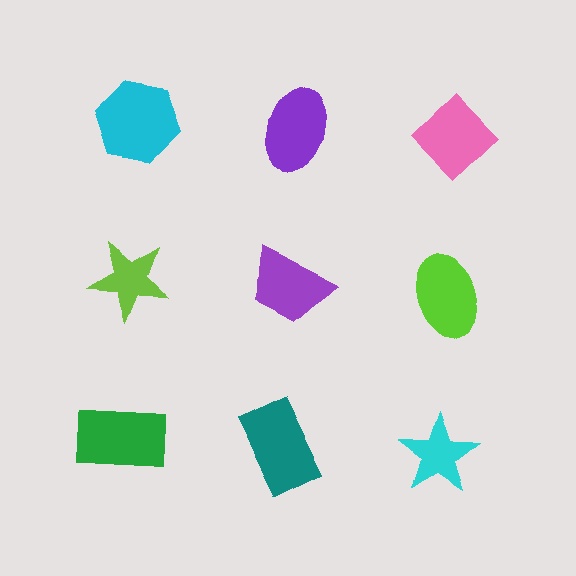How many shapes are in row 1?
3 shapes.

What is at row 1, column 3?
A pink diamond.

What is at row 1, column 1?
A cyan hexagon.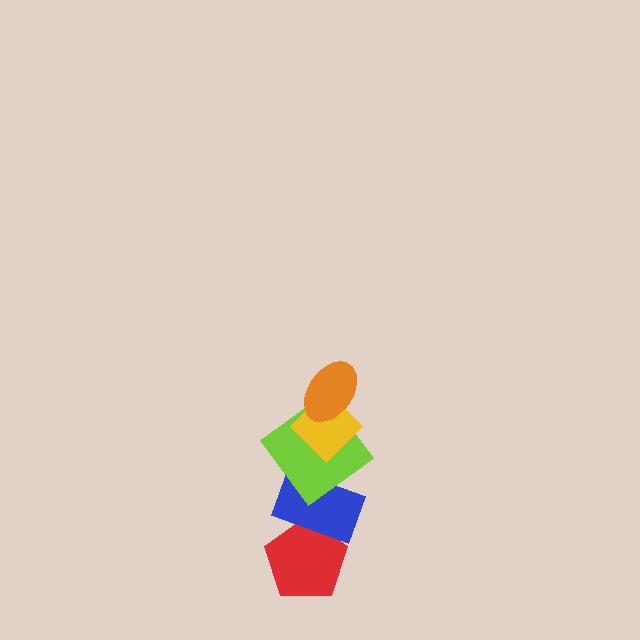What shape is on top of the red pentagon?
The blue rectangle is on top of the red pentagon.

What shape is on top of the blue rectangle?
The lime diamond is on top of the blue rectangle.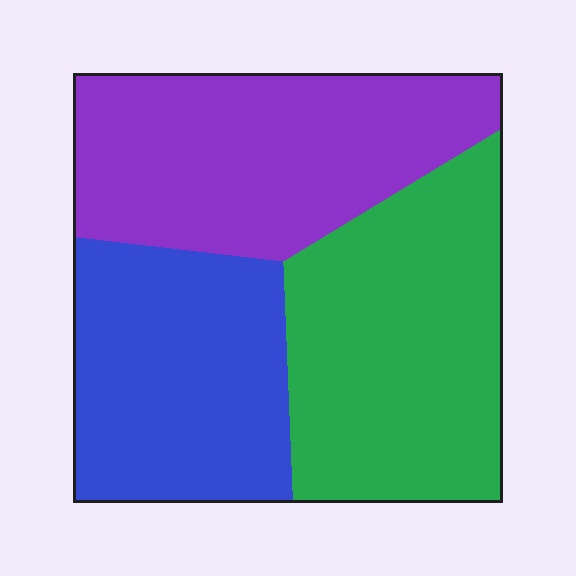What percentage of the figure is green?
Green takes up about three eighths (3/8) of the figure.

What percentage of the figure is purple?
Purple takes up about one third (1/3) of the figure.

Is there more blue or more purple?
Purple.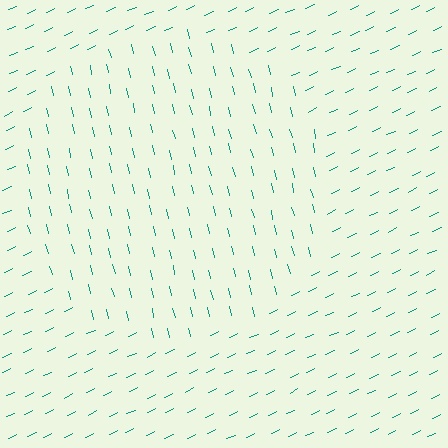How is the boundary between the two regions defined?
The boundary is defined purely by a change in line orientation (approximately 78 degrees difference). All lines are the same color and thickness.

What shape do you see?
I see a circle.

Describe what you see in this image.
The image is filled with small teal line segments. A circle region in the image has lines oriented differently from the surrounding lines, creating a visible texture boundary.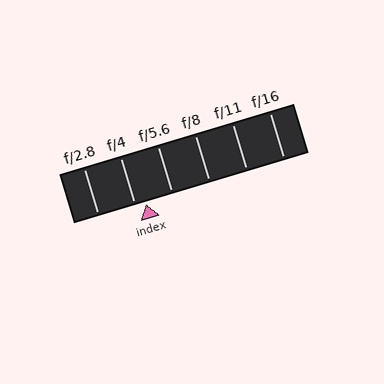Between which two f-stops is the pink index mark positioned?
The index mark is between f/4 and f/5.6.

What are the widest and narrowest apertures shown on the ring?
The widest aperture shown is f/2.8 and the narrowest is f/16.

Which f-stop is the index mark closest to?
The index mark is closest to f/4.